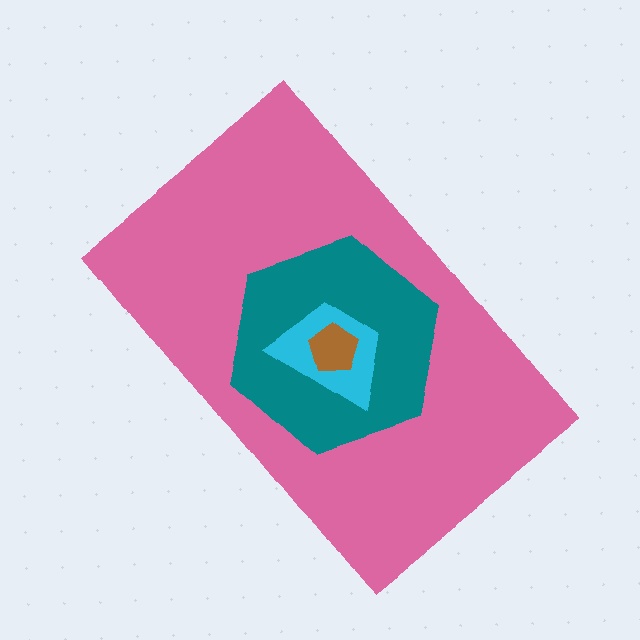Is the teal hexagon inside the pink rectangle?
Yes.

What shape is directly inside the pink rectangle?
The teal hexagon.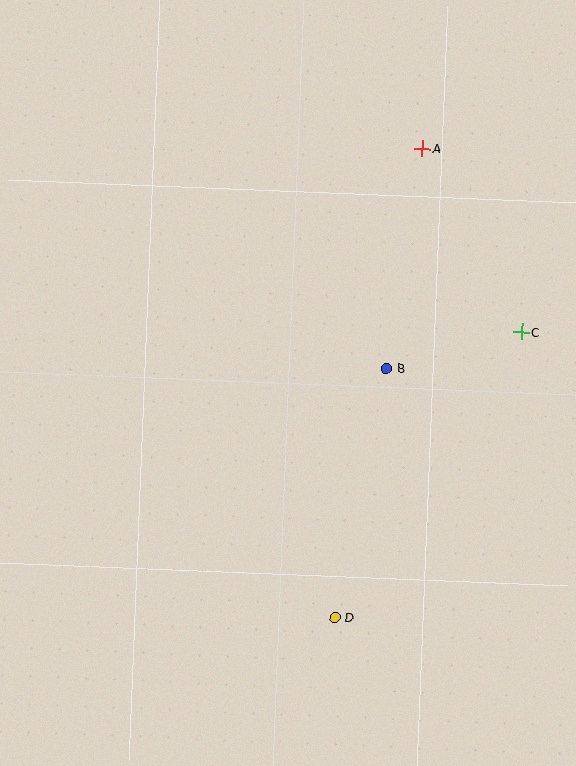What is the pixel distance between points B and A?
The distance between B and A is 222 pixels.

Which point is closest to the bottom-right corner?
Point D is closest to the bottom-right corner.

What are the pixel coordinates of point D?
Point D is at (335, 617).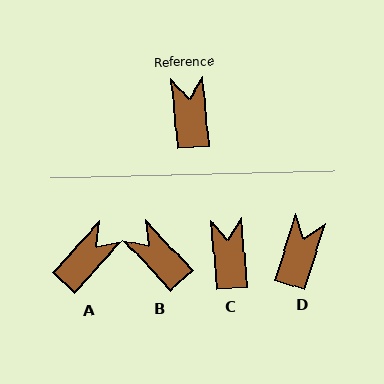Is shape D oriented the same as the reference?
No, it is off by about 22 degrees.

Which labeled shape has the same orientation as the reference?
C.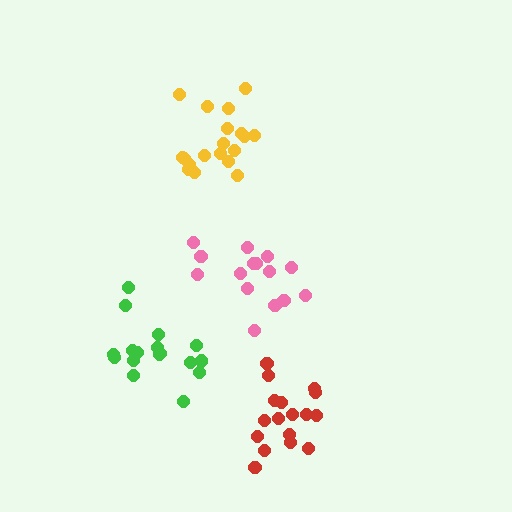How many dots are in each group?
Group 1: 19 dots, Group 2: 15 dots, Group 3: 17 dots, Group 4: 17 dots (68 total).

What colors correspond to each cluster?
The clusters are colored: yellow, pink, red, green.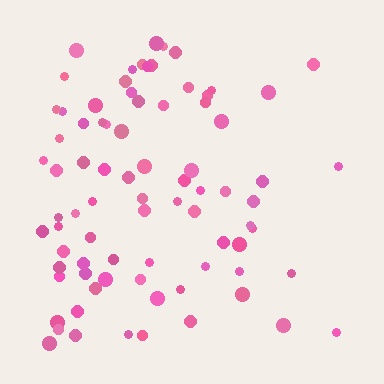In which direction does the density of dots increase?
From right to left, with the left side densest.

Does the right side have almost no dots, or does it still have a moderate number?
Still a moderate number, just noticeably fewer than the left.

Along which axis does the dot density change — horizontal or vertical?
Horizontal.